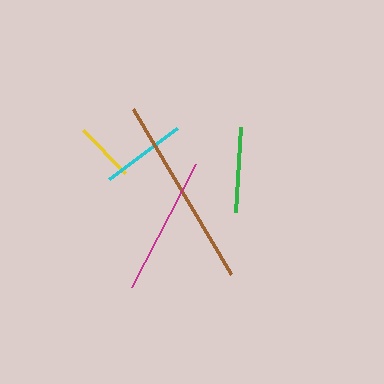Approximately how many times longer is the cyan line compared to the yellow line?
The cyan line is approximately 1.4 times the length of the yellow line.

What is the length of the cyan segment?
The cyan segment is approximately 86 pixels long.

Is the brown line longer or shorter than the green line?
The brown line is longer than the green line.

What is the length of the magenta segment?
The magenta segment is approximately 139 pixels long.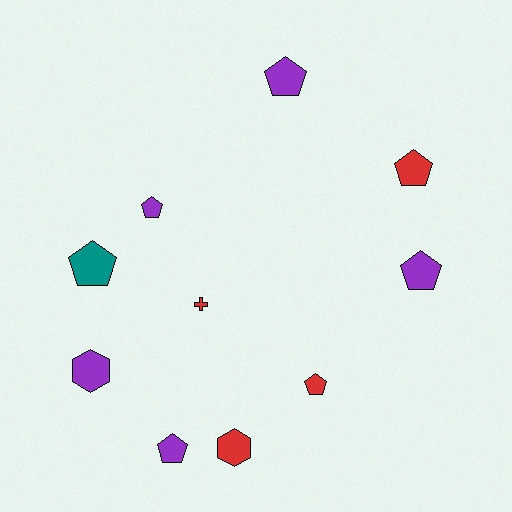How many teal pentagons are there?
There is 1 teal pentagon.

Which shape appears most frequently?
Pentagon, with 7 objects.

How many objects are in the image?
There are 10 objects.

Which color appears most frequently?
Purple, with 5 objects.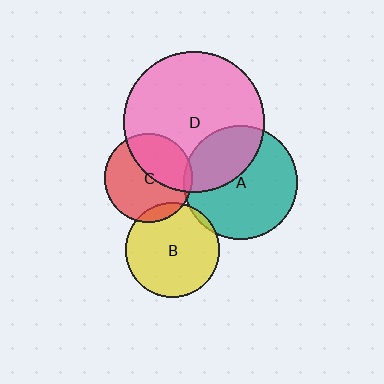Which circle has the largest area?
Circle D (pink).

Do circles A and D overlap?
Yes.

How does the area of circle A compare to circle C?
Approximately 1.6 times.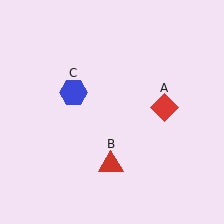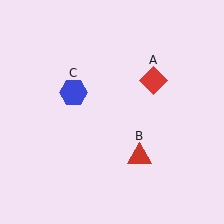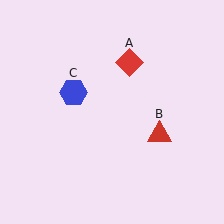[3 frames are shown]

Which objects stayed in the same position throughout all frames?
Blue hexagon (object C) remained stationary.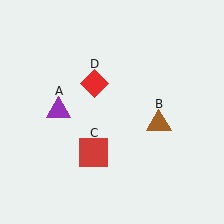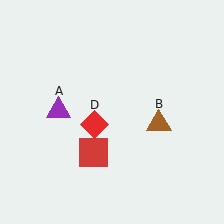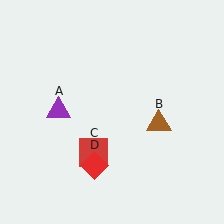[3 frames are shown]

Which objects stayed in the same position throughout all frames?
Purple triangle (object A) and brown triangle (object B) and red square (object C) remained stationary.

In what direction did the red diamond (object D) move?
The red diamond (object D) moved down.